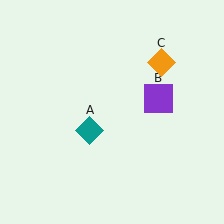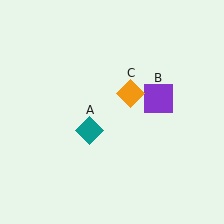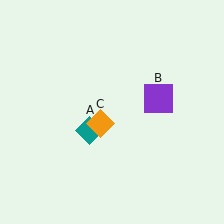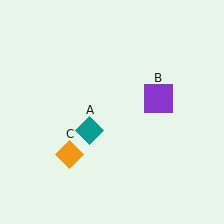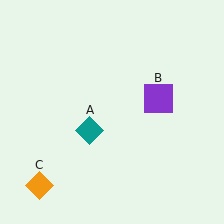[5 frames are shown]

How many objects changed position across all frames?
1 object changed position: orange diamond (object C).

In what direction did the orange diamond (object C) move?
The orange diamond (object C) moved down and to the left.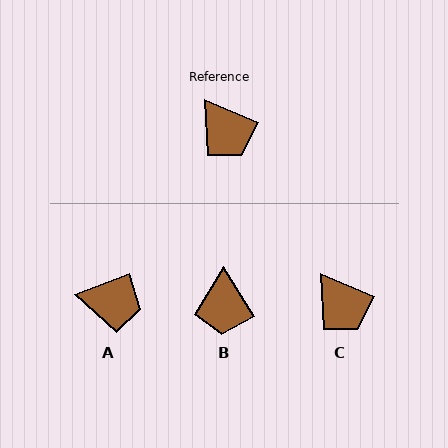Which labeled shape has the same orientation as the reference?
C.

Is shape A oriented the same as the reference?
No, it is off by about 44 degrees.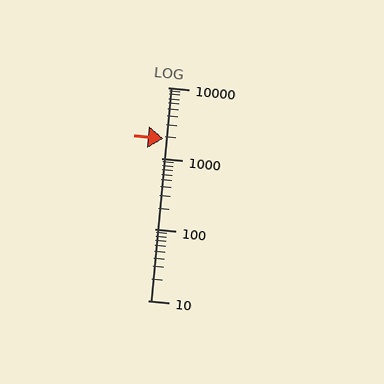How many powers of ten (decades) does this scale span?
The scale spans 3 decades, from 10 to 10000.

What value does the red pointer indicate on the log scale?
The pointer indicates approximately 1900.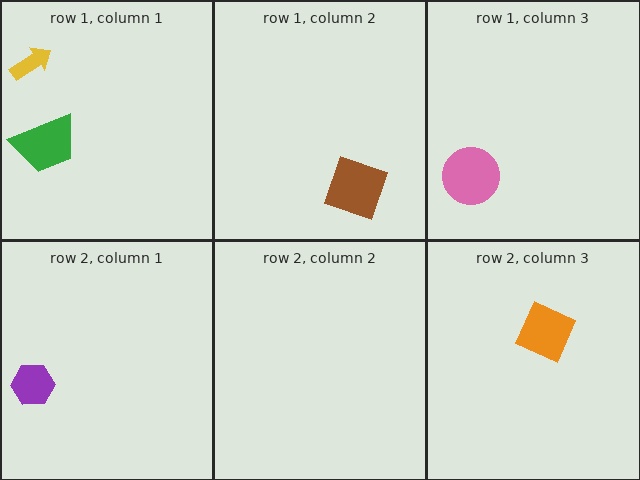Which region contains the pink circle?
The row 1, column 3 region.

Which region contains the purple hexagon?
The row 2, column 1 region.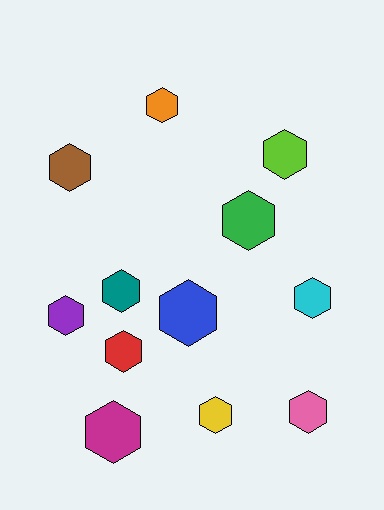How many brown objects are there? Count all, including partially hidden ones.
There is 1 brown object.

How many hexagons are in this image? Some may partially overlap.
There are 12 hexagons.